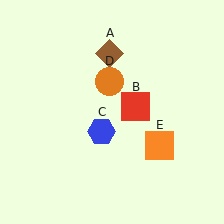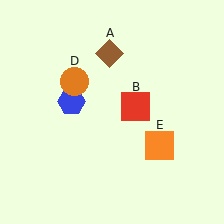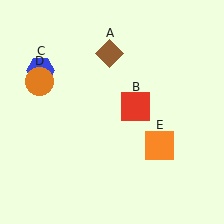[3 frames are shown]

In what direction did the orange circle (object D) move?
The orange circle (object D) moved left.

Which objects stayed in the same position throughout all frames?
Brown diamond (object A) and red square (object B) and orange square (object E) remained stationary.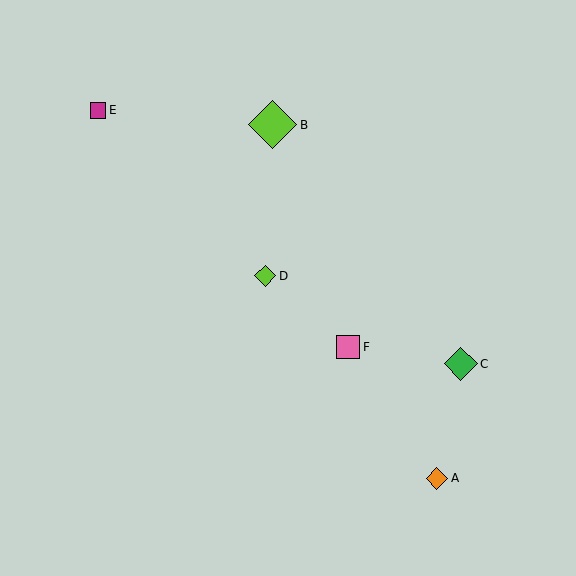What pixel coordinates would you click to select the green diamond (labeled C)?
Click at (461, 364) to select the green diamond C.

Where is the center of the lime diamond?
The center of the lime diamond is at (265, 276).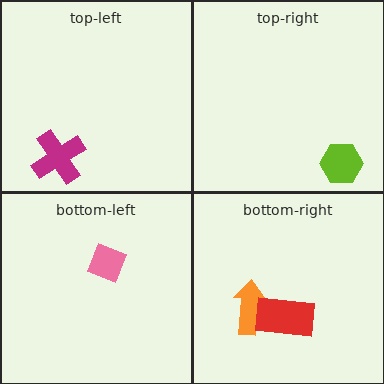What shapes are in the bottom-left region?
The pink diamond.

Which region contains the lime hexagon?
The top-right region.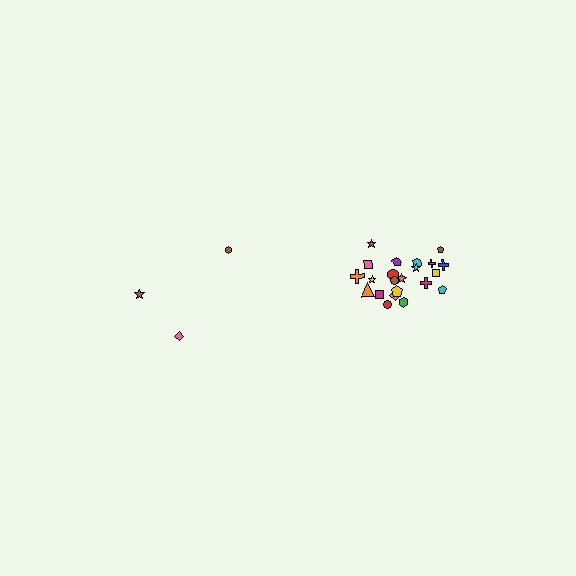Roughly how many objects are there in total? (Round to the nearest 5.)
Roughly 25 objects in total.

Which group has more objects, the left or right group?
The right group.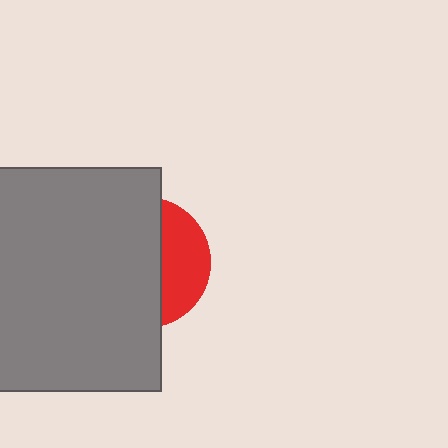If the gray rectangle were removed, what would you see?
You would see the complete red circle.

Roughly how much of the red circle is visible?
A small part of it is visible (roughly 35%).